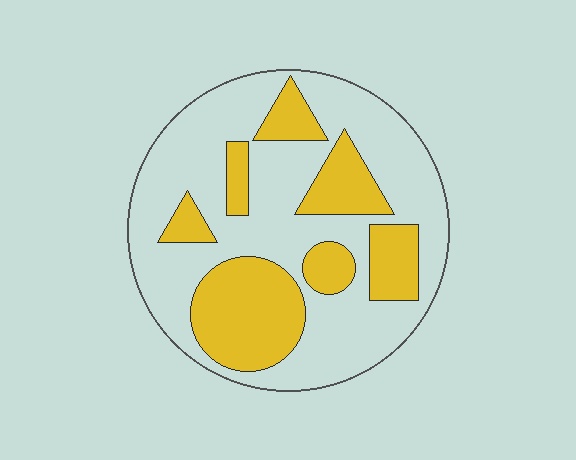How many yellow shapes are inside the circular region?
7.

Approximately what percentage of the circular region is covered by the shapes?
Approximately 35%.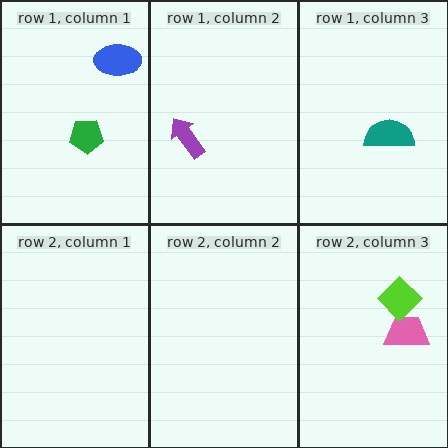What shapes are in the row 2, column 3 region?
The pink trapezoid, the lime diamond.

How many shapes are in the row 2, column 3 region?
2.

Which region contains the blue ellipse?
The row 1, column 1 region.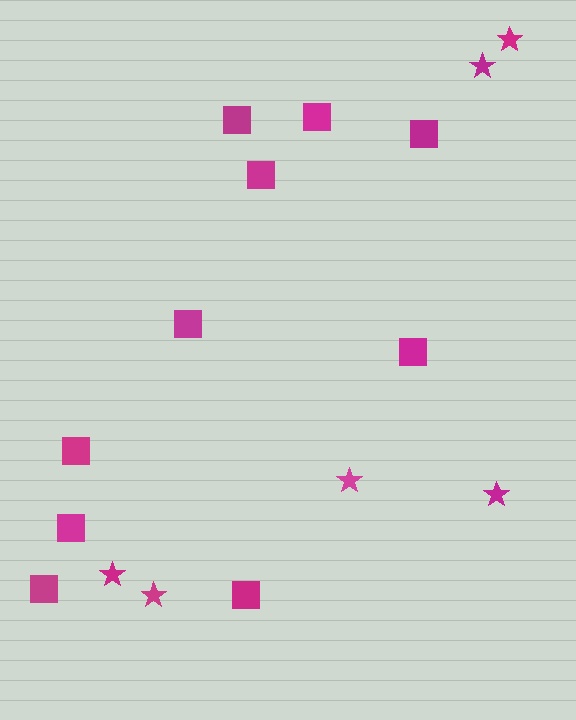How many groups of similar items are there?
There are 2 groups: one group of squares (10) and one group of stars (6).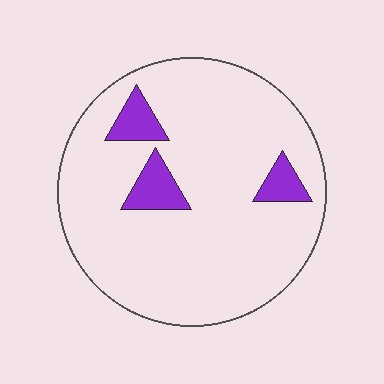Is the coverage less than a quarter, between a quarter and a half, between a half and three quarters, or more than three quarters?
Less than a quarter.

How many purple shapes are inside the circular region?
3.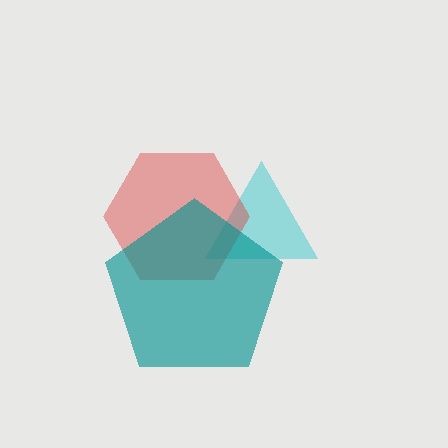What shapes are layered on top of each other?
The layered shapes are: a cyan triangle, a red hexagon, a teal pentagon.